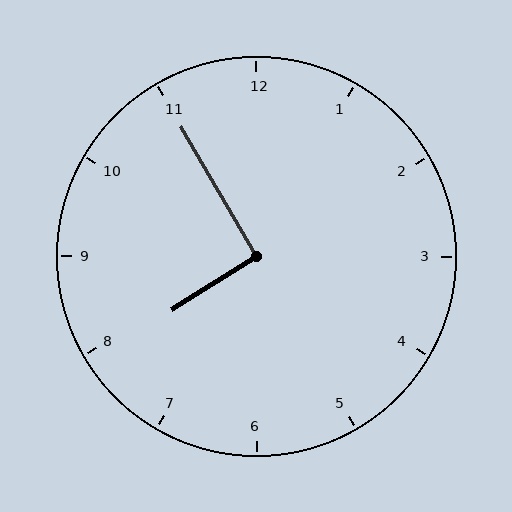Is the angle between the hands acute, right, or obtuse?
It is right.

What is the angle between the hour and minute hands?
Approximately 92 degrees.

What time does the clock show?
7:55.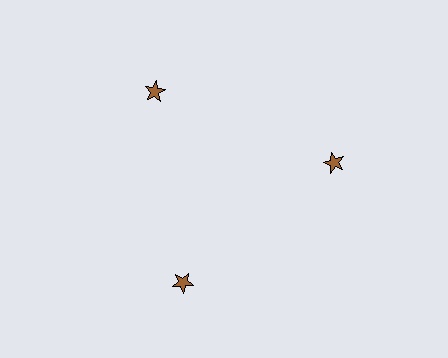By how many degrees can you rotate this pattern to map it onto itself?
The pattern maps onto itself every 120 degrees of rotation.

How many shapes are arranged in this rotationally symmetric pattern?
There are 3 shapes, arranged in 3 groups of 1.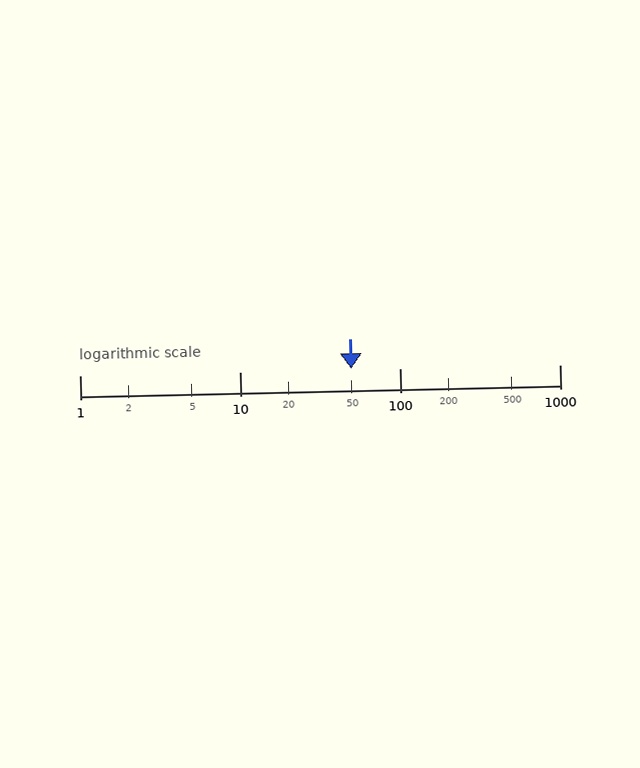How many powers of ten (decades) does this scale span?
The scale spans 3 decades, from 1 to 1000.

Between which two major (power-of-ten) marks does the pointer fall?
The pointer is between 10 and 100.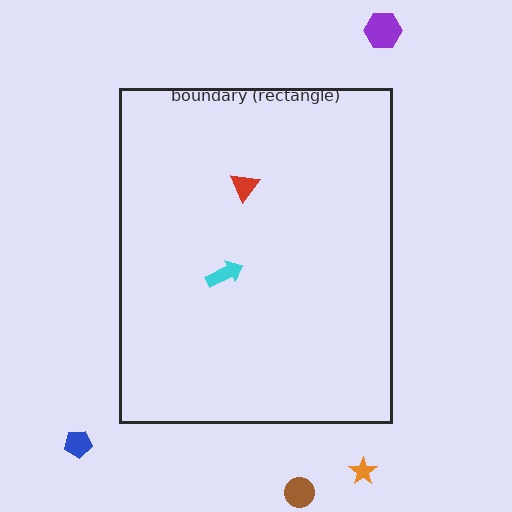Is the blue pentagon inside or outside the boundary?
Outside.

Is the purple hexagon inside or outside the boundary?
Outside.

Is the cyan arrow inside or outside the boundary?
Inside.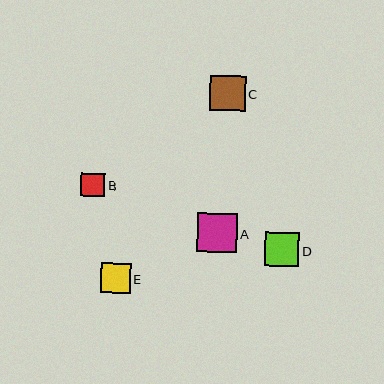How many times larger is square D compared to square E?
Square D is approximately 1.1 times the size of square E.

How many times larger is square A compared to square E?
Square A is approximately 1.3 times the size of square E.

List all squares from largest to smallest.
From largest to smallest: A, C, D, E, B.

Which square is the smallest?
Square B is the smallest with a size of approximately 24 pixels.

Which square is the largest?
Square A is the largest with a size of approximately 39 pixels.